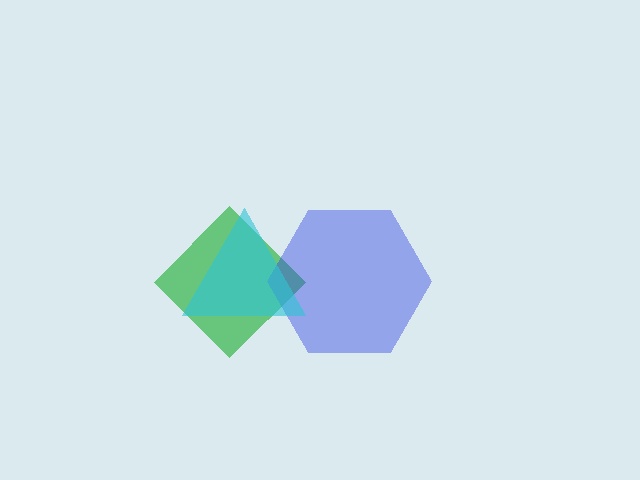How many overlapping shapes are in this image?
There are 3 overlapping shapes in the image.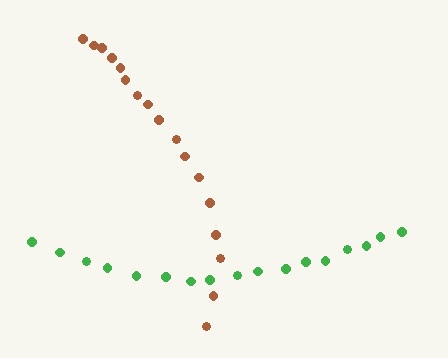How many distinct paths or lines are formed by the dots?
There are 2 distinct paths.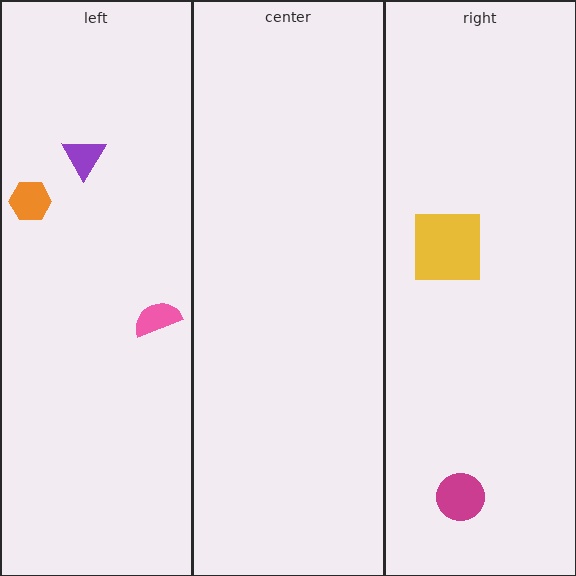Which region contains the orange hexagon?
The left region.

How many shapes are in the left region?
3.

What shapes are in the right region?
The magenta circle, the yellow square.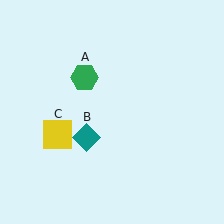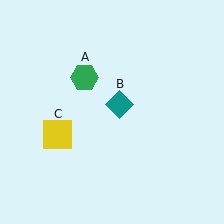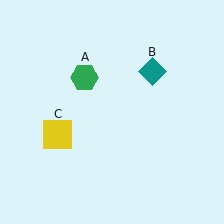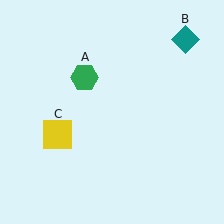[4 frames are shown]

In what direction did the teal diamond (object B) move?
The teal diamond (object B) moved up and to the right.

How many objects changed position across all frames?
1 object changed position: teal diamond (object B).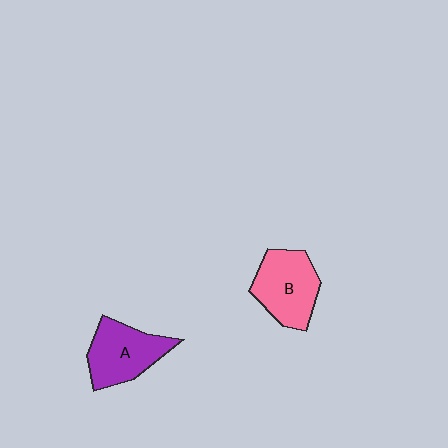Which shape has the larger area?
Shape B (pink).